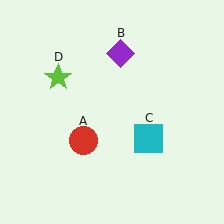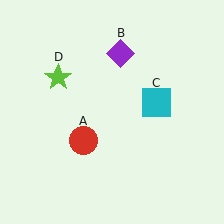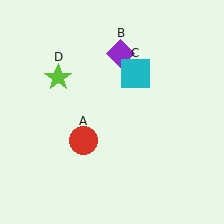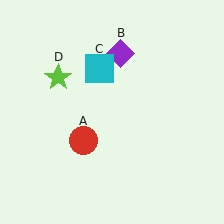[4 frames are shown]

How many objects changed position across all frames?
1 object changed position: cyan square (object C).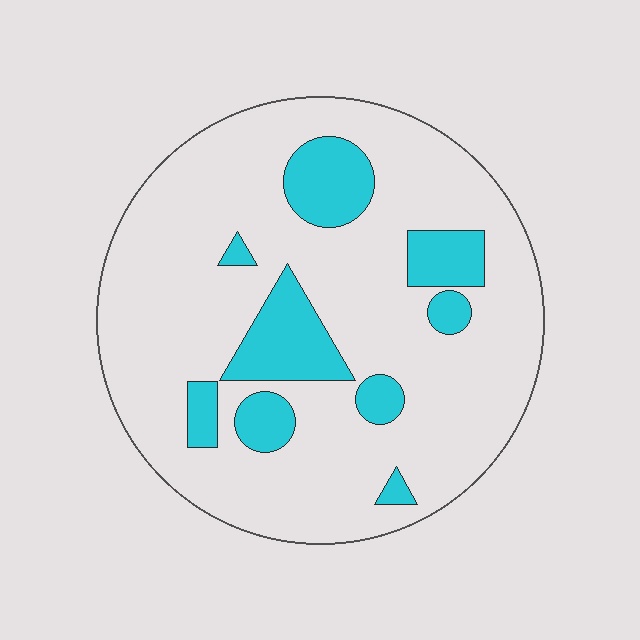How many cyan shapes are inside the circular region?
9.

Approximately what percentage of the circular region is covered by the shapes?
Approximately 20%.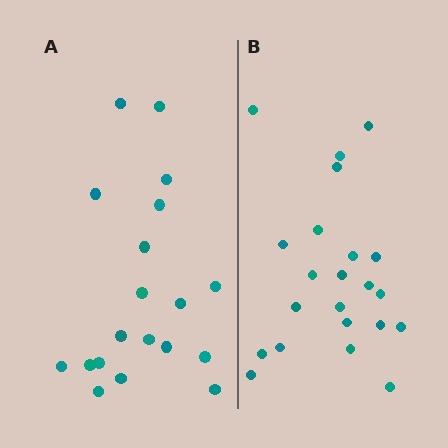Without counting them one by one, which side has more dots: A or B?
Region B (the right region) has more dots.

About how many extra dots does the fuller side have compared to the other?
Region B has just a few more — roughly 2 or 3 more dots than region A.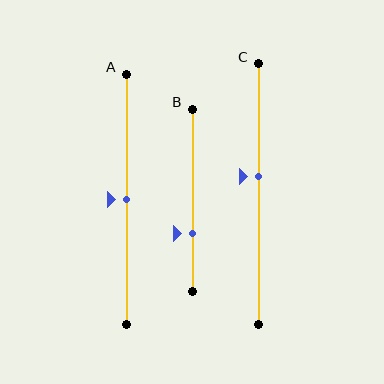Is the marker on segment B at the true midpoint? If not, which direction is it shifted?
No, the marker on segment B is shifted downward by about 18% of the segment length.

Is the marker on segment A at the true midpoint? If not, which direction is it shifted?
Yes, the marker on segment A is at the true midpoint.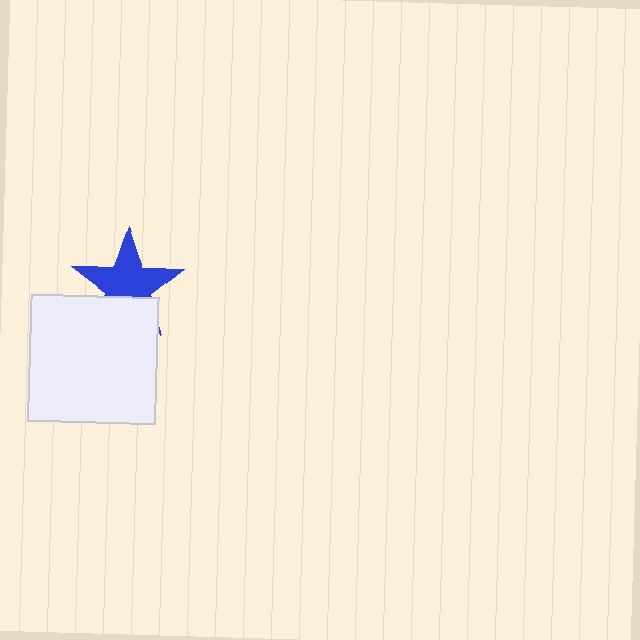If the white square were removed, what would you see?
You would see the complete blue star.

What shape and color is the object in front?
The object in front is a white square.